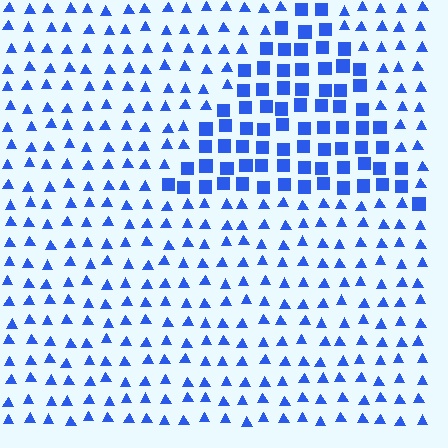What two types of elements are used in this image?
The image uses squares inside the triangle region and triangles outside it.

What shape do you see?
I see a triangle.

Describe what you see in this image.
The image is filled with small blue elements arranged in a uniform grid. A triangle-shaped region contains squares, while the surrounding area contains triangles. The boundary is defined purely by the change in element shape.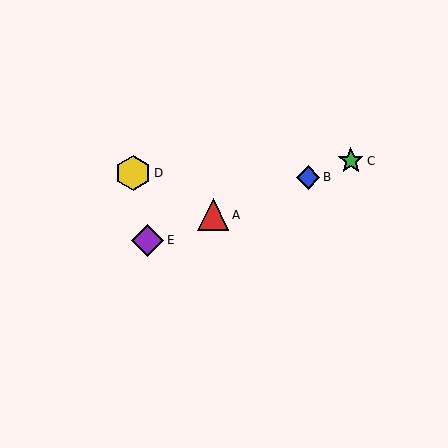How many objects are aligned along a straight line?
4 objects (A, B, C, E) are aligned along a straight line.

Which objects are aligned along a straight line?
Objects A, B, C, E are aligned along a straight line.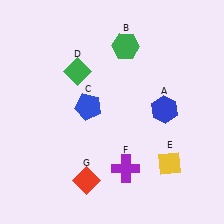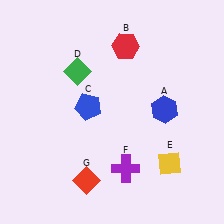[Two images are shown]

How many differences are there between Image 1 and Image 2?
There is 1 difference between the two images.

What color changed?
The hexagon (B) changed from green in Image 1 to red in Image 2.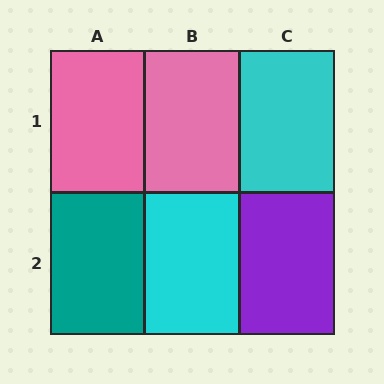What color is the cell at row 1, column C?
Cyan.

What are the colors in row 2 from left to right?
Teal, cyan, purple.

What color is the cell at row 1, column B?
Pink.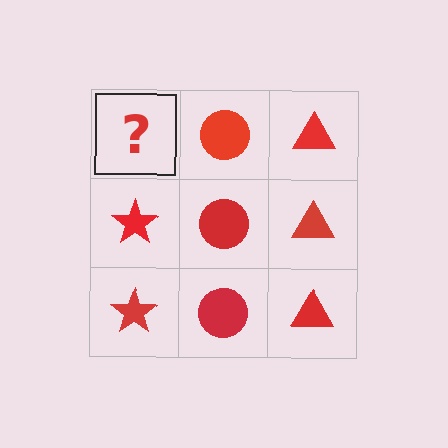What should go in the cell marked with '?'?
The missing cell should contain a red star.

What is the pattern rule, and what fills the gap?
The rule is that each column has a consistent shape. The gap should be filled with a red star.